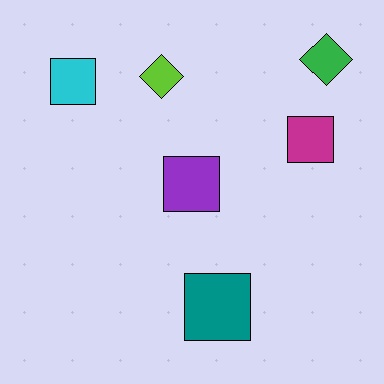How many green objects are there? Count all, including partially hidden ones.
There is 1 green object.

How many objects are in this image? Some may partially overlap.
There are 6 objects.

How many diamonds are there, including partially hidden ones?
There are 2 diamonds.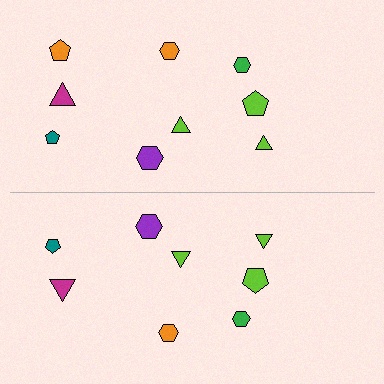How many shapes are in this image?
There are 17 shapes in this image.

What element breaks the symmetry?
A orange pentagon is missing from the bottom side.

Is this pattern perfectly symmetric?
No, the pattern is not perfectly symmetric. A orange pentagon is missing from the bottom side.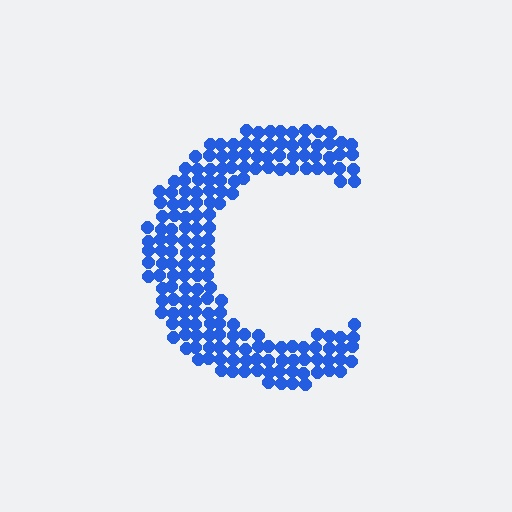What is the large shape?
The large shape is the letter C.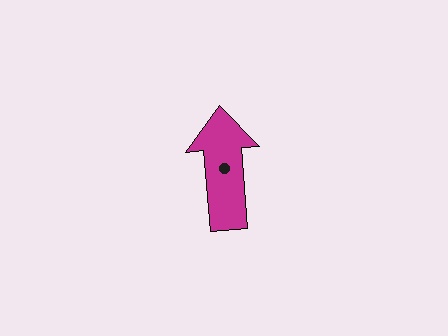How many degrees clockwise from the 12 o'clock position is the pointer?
Approximately 356 degrees.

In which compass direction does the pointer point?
North.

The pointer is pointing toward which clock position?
Roughly 12 o'clock.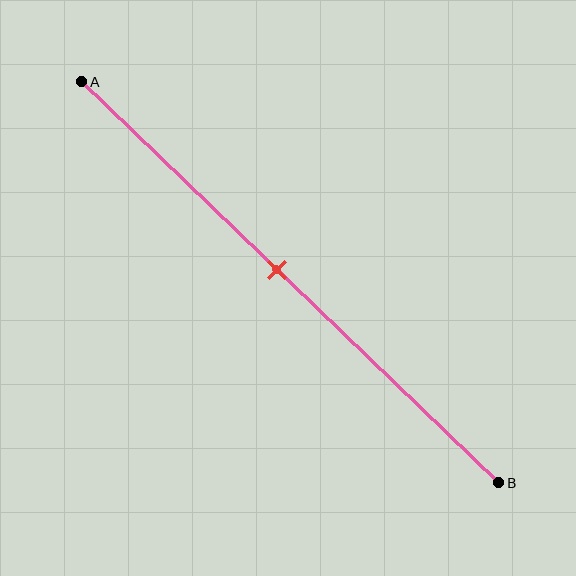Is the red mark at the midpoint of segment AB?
No, the mark is at about 45% from A, not at the 50% midpoint.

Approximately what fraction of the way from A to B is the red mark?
The red mark is approximately 45% of the way from A to B.